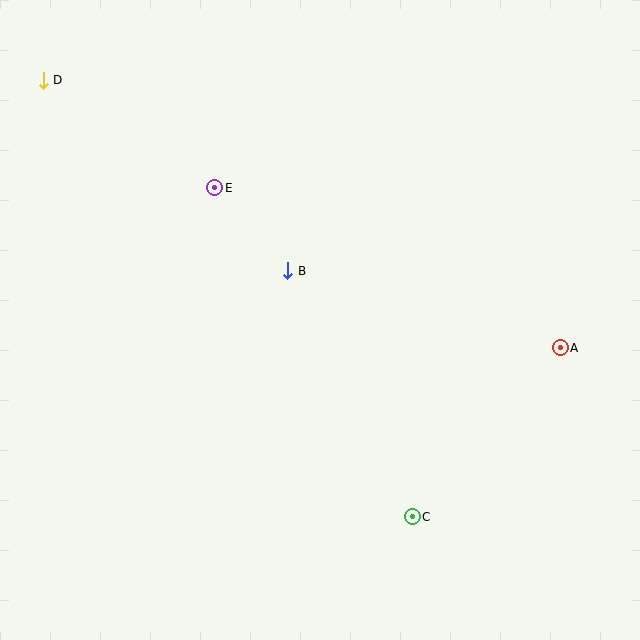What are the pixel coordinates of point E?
Point E is at (215, 188).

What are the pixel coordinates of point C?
Point C is at (412, 517).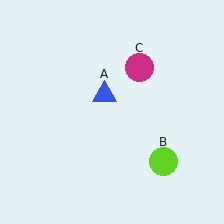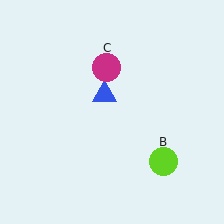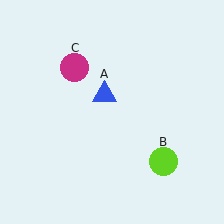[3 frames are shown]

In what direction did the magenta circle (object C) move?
The magenta circle (object C) moved left.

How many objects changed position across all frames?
1 object changed position: magenta circle (object C).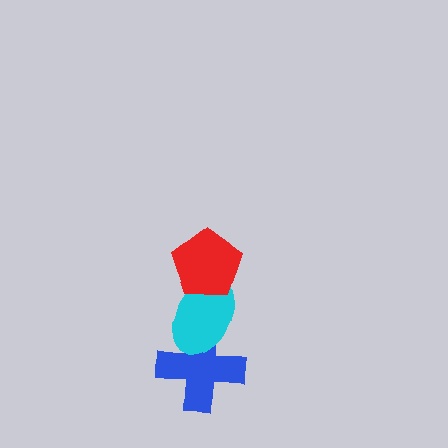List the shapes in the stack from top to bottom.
From top to bottom: the red pentagon, the cyan ellipse, the blue cross.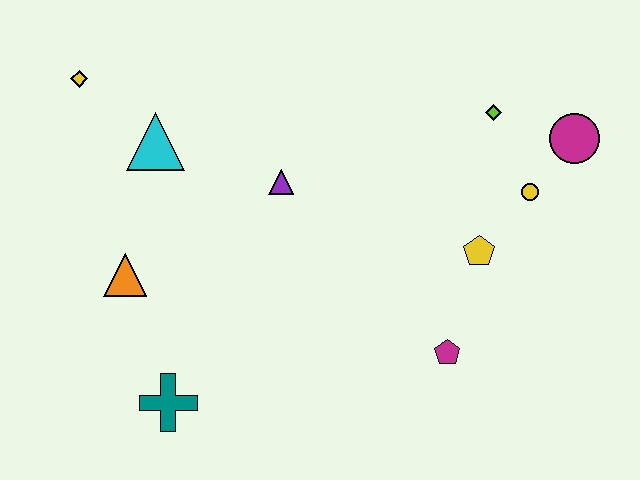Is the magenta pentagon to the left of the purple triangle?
No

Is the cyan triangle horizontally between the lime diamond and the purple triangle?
No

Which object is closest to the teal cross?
The orange triangle is closest to the teal cross.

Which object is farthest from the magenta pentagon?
The yellow diamond is farthest from the magenta pentagon.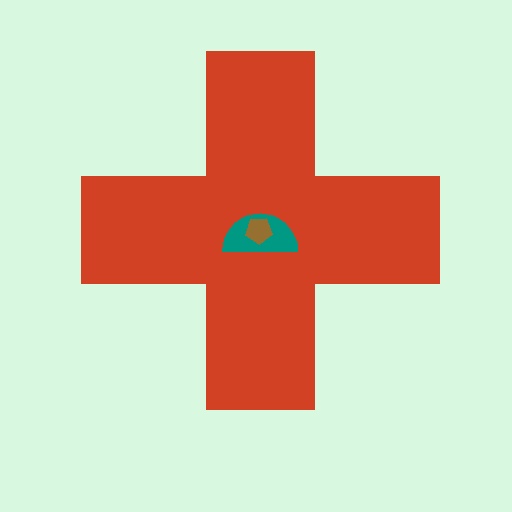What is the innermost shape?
The brown pentagon.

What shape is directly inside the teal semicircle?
The brown pentagon.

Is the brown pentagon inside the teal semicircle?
Yes.